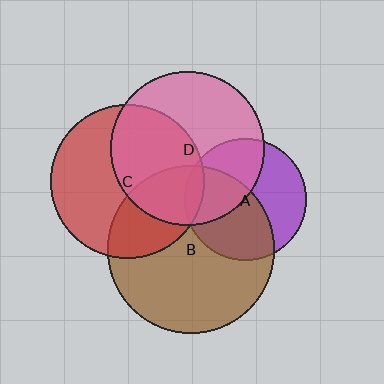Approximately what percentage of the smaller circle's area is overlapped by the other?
Approximately 40%.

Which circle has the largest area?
Circle B (brown).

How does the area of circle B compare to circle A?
Approximately 1.9 times.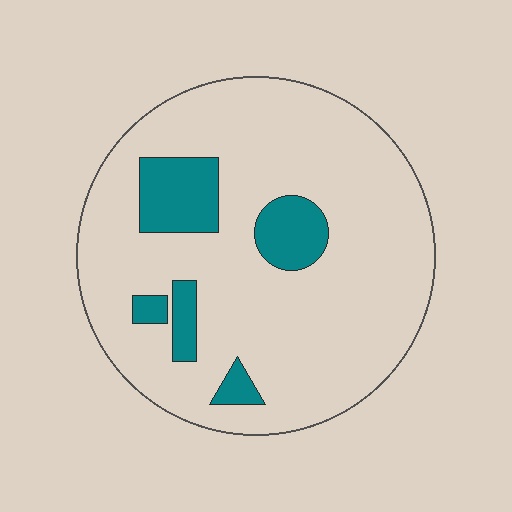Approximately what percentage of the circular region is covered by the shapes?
Approximately 15%.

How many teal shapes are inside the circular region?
5.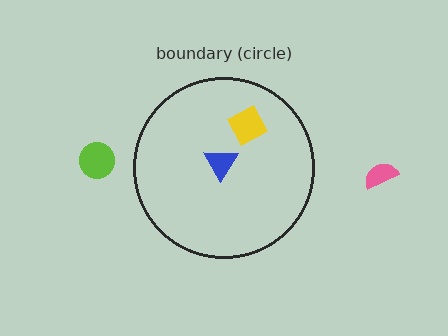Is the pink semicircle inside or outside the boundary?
Outside.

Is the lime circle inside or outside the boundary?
Outside.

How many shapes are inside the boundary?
2 inside, 2 outside.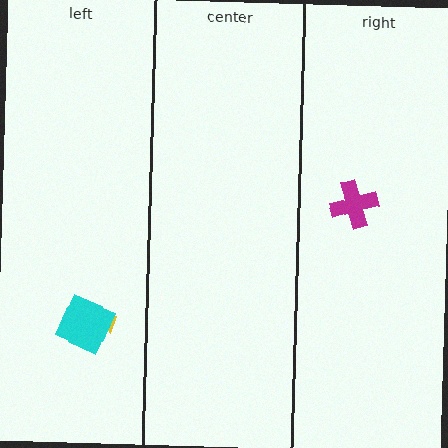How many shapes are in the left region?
2.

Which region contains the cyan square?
The left region.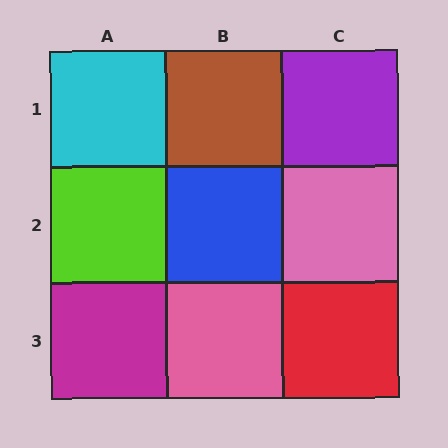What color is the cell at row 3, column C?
Red.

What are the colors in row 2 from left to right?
Lime, blue, pink.